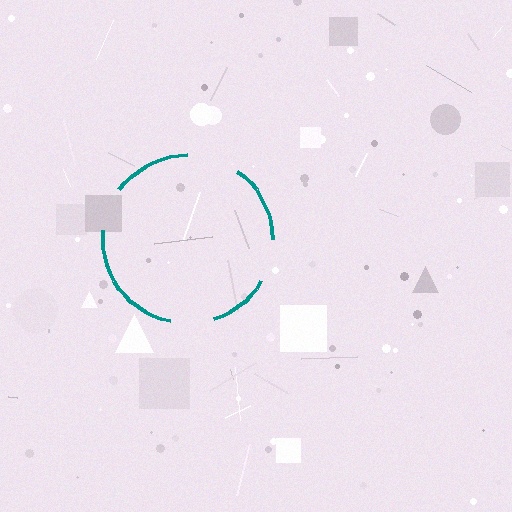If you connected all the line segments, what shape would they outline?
They would outline a circle.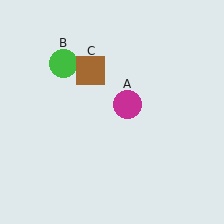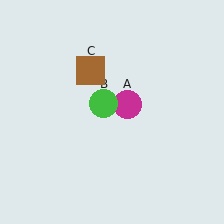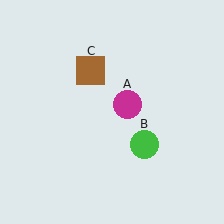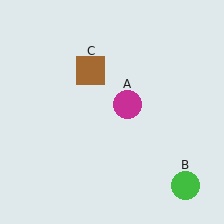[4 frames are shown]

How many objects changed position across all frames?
1 object changed position: green circle (object B).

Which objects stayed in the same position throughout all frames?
Magenta circle (object A) and brown square (object C) remained stationary.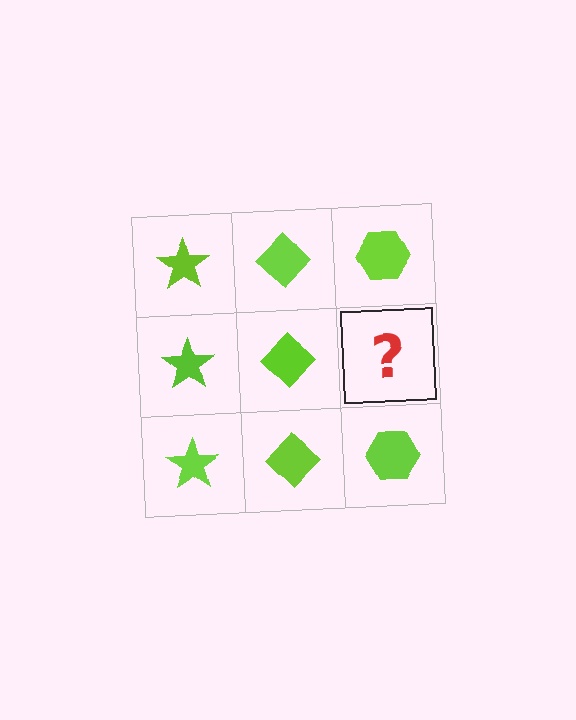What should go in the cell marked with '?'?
The missing cell should contain a lime hexagon.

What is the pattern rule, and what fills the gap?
The rule is that each column has a consistent shape. The gap should be filled with a lime hexagon.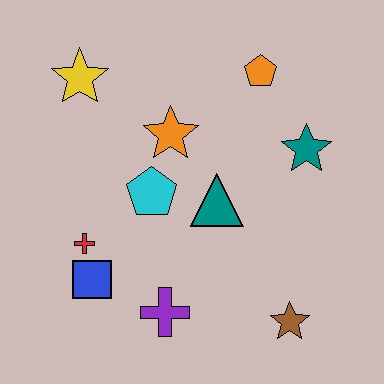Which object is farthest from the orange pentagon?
The blue square is farthest from the orange pentagon.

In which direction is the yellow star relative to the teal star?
The yellow star is to the left of the teal star.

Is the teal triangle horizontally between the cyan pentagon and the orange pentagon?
Yes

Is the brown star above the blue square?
No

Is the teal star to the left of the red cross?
No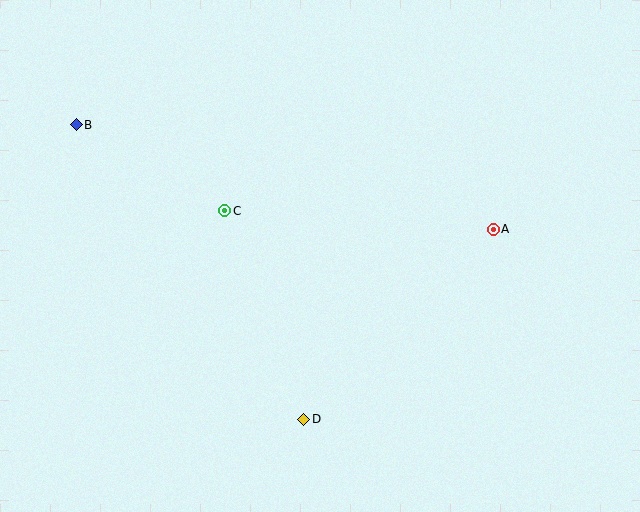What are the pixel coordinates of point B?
Point B is at (76, 125).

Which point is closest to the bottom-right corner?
Point A is closest to the bottom-right corner.